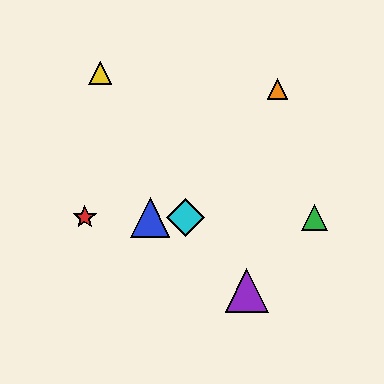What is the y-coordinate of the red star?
The red star is at y≈217.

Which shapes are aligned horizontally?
The red star, the blue triangle, the green triangle, the cyan diamond are aligned horizontally.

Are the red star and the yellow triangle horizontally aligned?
No, the red star is at y≈217 and the yellow triangle is at y≈73.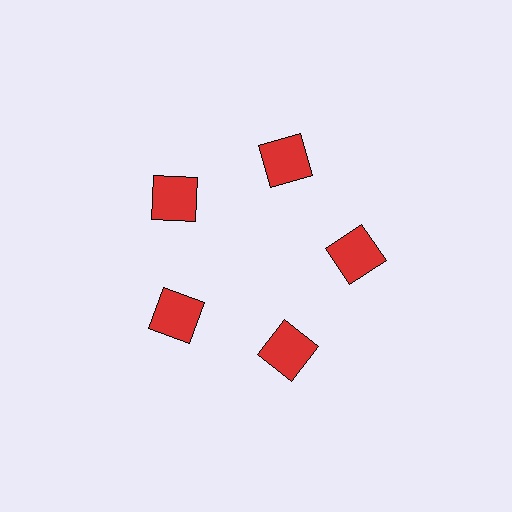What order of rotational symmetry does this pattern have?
This pattern has 5-fold rotational symmetry.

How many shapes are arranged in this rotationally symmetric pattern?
There are 5 shapes, arranged in 5 groups of 1.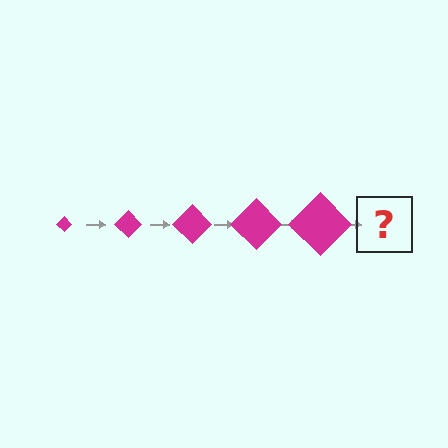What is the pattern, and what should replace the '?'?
The pattern is that the diamond gets progressively larger each step. The '?' should be a magenta diamond, larger than the previous one.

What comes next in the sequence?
The next element should be a magenta diamond, larger than the previous one.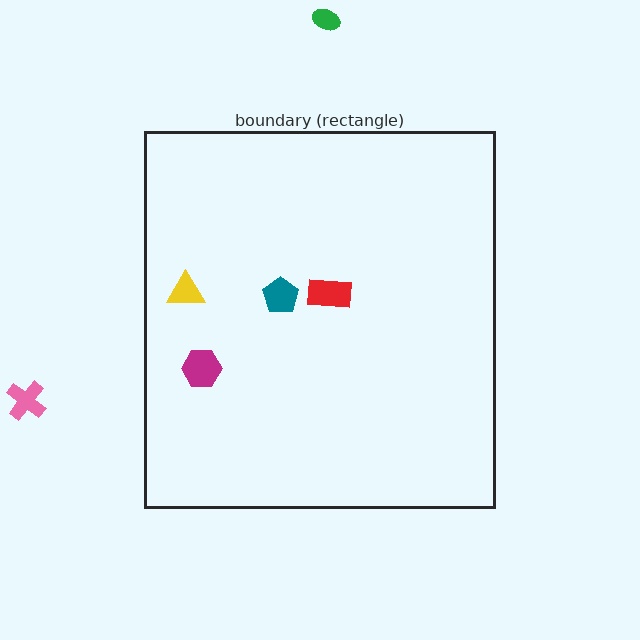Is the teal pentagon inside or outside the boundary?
Inside.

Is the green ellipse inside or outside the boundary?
Outside.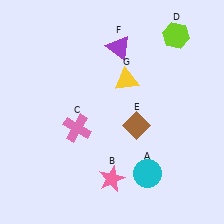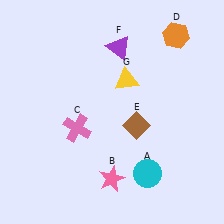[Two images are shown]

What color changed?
The hexagon (D) changed from lime in Image 1 to orange in Image 2.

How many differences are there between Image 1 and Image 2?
There is 1 difference between the two images.